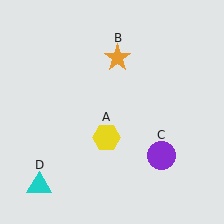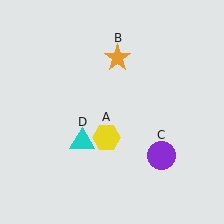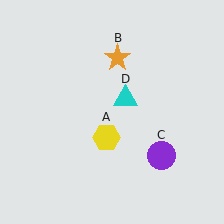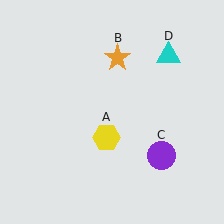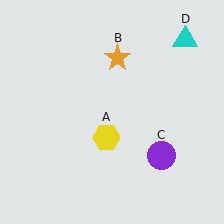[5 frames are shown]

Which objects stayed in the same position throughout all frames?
Yellow hexagon (object A) and orange star (object B) and purple circle (object C) remained stationary.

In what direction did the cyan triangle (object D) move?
The cyan triangle (object D) moved up and to the right.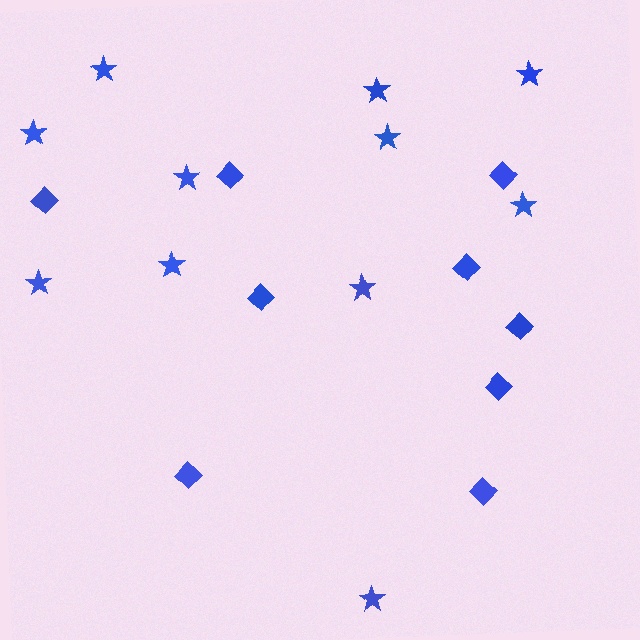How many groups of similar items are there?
There are 2 groups: one group of diamonds (9) and one group of stars (11).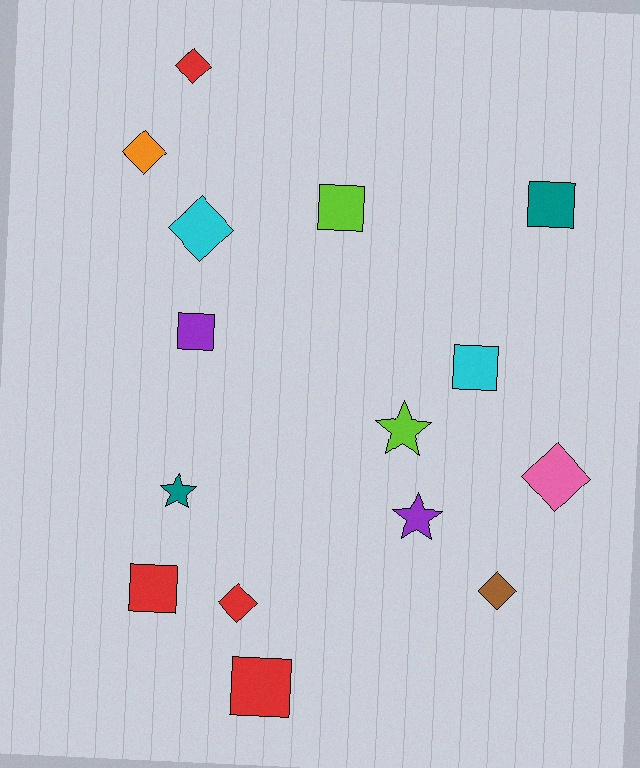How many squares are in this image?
There are 6 squares.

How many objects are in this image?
There are 15 objects.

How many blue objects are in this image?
There are no blue objects.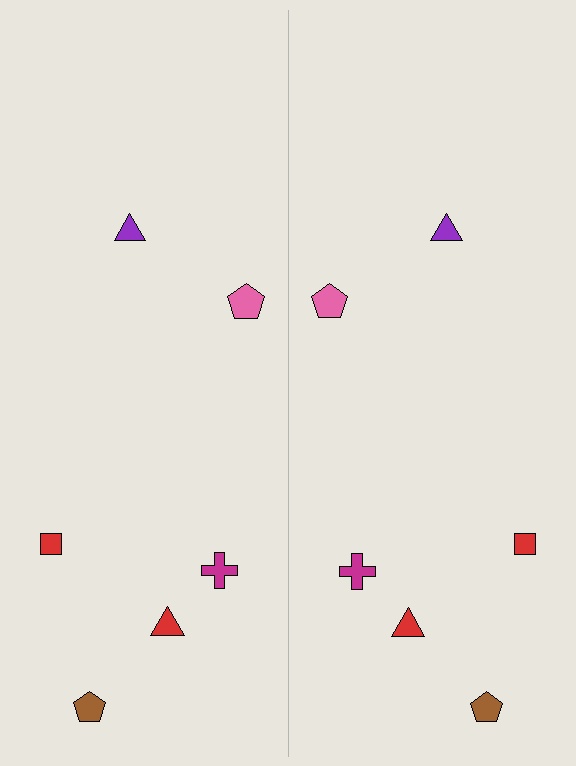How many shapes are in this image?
There are 12 shapes in this image.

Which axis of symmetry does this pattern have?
The pattern has a vertical axis of symmetry running through the center of the image.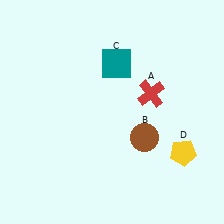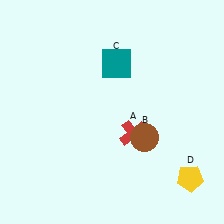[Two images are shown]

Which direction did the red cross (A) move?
The red cross (A) moved down.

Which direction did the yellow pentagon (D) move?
The yellow pentagon (D) moved down.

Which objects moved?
The objects that moved are: the red cross (A), the yellow pentagon (D).